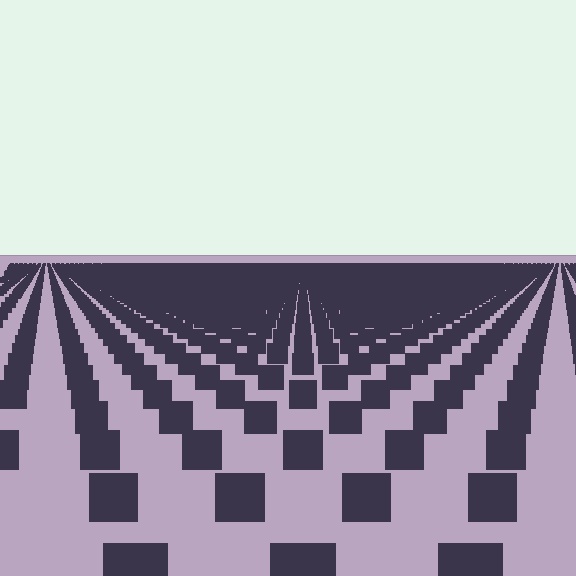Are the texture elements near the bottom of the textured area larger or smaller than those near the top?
Larger. Near the bottom, elements are closer to the viewer and appear at a bigger on-screen size.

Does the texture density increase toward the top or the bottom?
Density increases toward the top.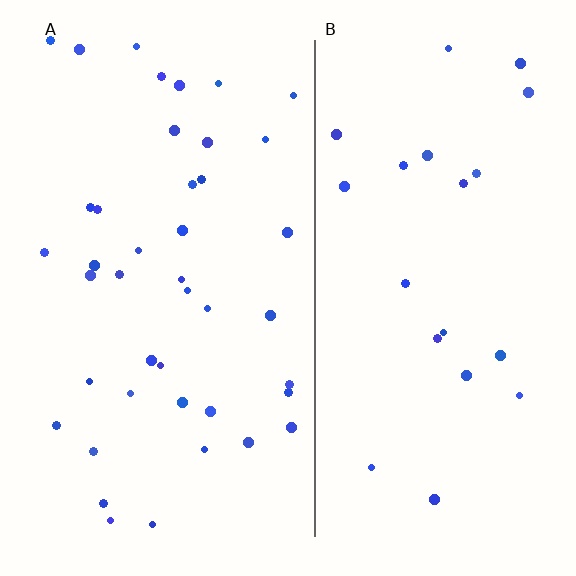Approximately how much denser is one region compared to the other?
Approximately 1.9× — region A over region B.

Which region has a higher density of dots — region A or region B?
A (the left).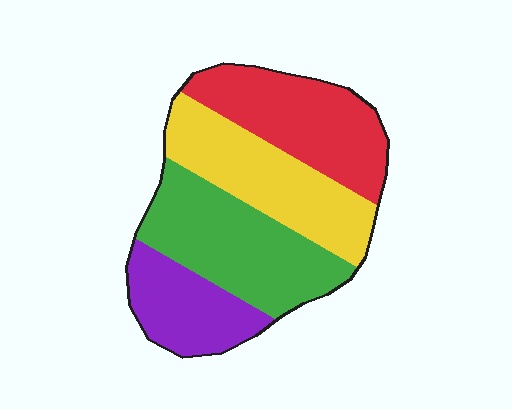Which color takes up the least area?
Purple, at roughly 15%.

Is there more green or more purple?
Green.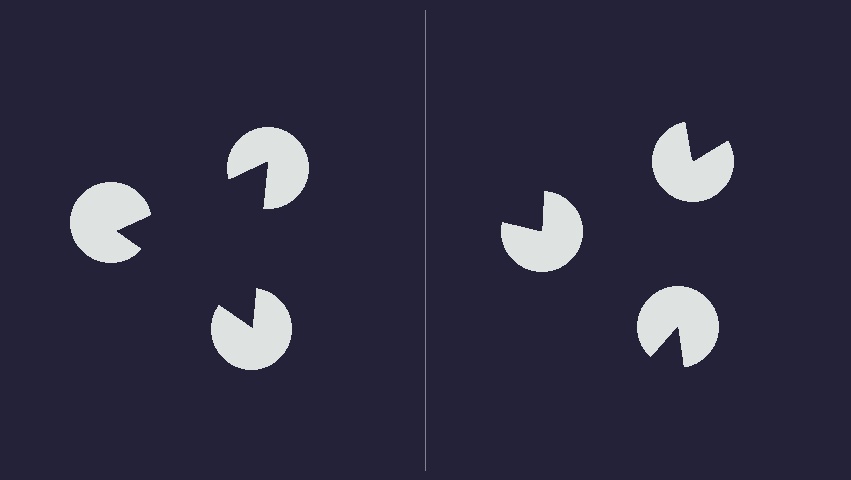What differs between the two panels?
The pac-man discs are positioned identically on both sides; only the wedge orientations differ. On the left they align to a triangle; on the right they are misaligned.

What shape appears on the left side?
An illusory triangle.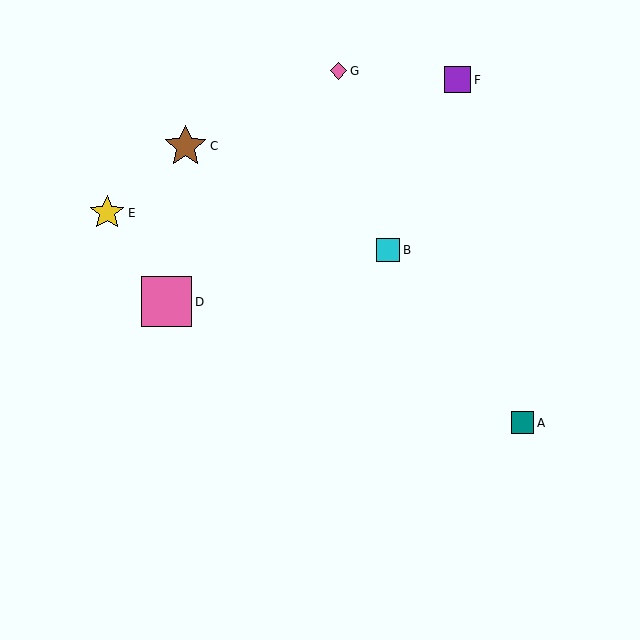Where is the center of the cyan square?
The center of the cyan square is at (388, 250).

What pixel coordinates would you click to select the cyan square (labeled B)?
Click at (388, 250) to select the cyan square B.